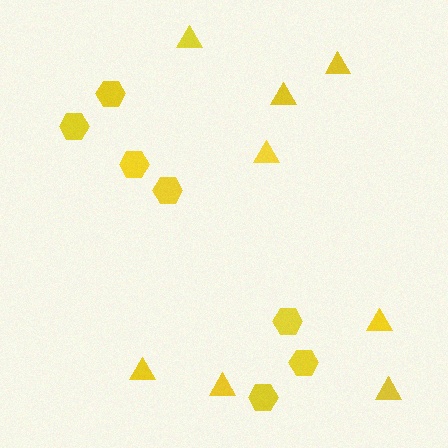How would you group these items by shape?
There are 2 groups: one group of hexagons (7) and one group of triangles (8).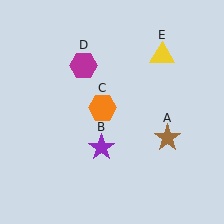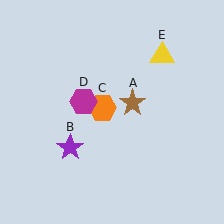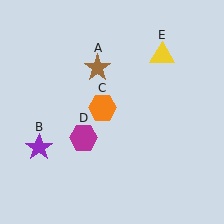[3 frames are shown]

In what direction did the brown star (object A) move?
The brown star (object A) moved up and to the left.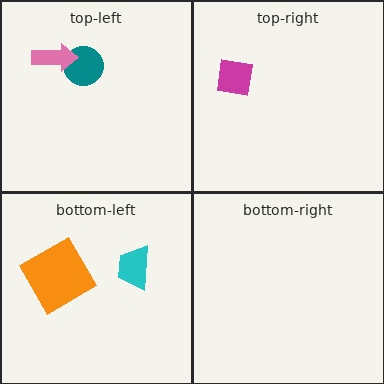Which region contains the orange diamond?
The bottom-left region.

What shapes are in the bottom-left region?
The cyan trapezoid, the orange diamond.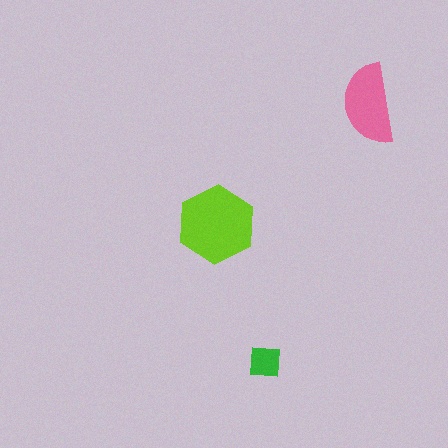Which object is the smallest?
The green square.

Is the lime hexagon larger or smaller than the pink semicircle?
Larger.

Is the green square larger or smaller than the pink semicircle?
Smaller.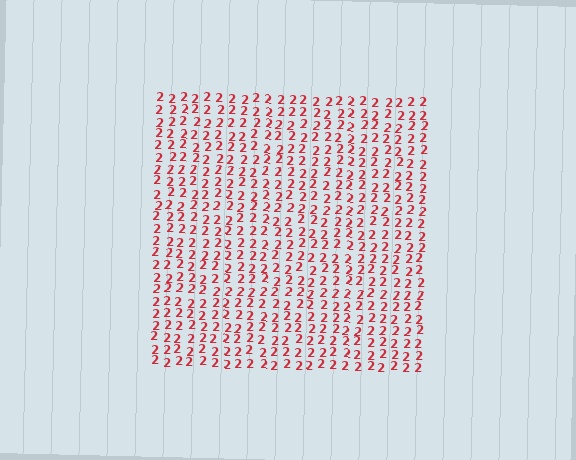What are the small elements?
The small elements are digit 2's.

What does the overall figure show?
The overall figure shows a square.